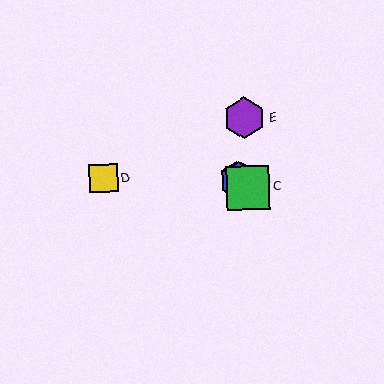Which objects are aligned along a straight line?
Objects A, B, C are aligned along a straight line.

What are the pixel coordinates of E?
Object E is at (245, 118).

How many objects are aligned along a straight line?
3 objects (A, B, C) are aligned along a straight line.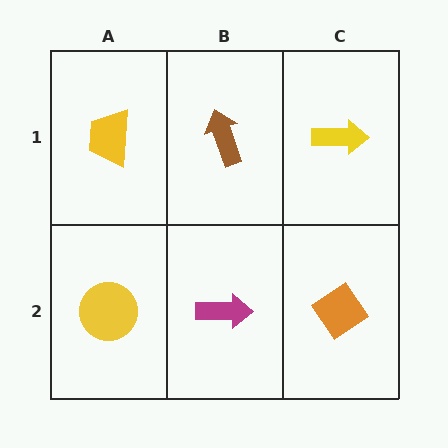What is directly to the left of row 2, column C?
A magenta arrow.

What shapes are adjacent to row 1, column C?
An orange diamond (row 2, column C), a brown arrow (row 1, column B).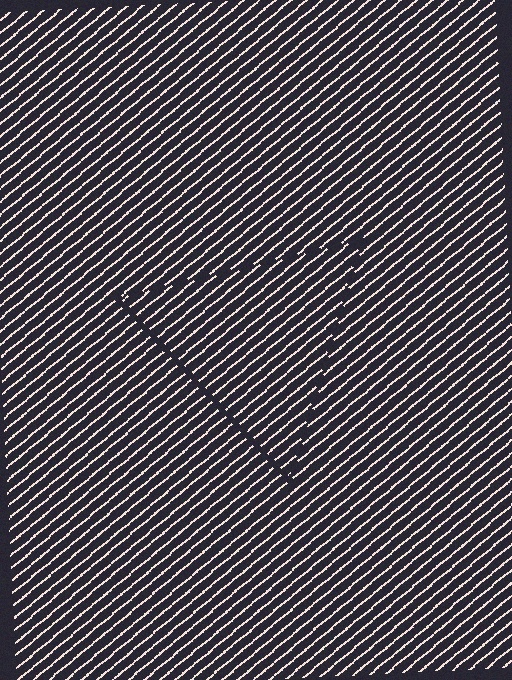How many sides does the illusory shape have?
3 sides — the line-ends trace a triangle.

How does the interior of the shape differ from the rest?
The interior of the shape contains the same grating, shifted by half a period — the contour is defined by the phase discontinuity where line-ends from the inner and outer gratings abut.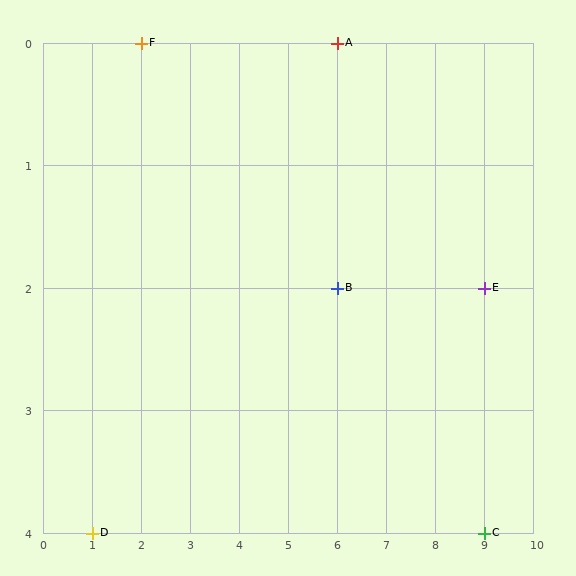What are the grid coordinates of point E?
Point E is at grid coordinates (9, 2).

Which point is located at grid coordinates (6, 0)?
Point A is at (6, 0).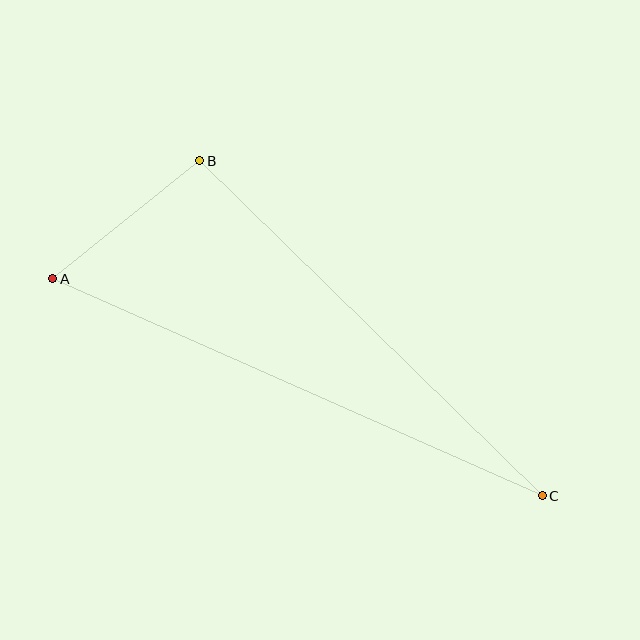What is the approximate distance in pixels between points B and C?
The distance between B and C is approximately 479 pixels.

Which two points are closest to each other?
Points A and B are closest to each other.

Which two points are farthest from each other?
Points A and C are farthest from each other.